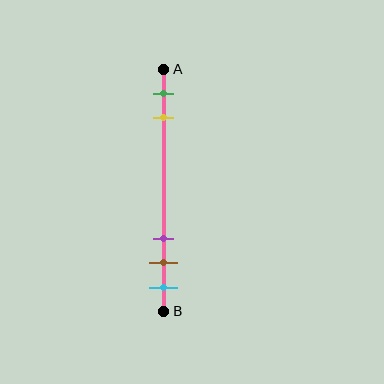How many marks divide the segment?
There are 5 marks dividing the segment.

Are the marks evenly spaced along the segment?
No, the marks are not evenly spaced.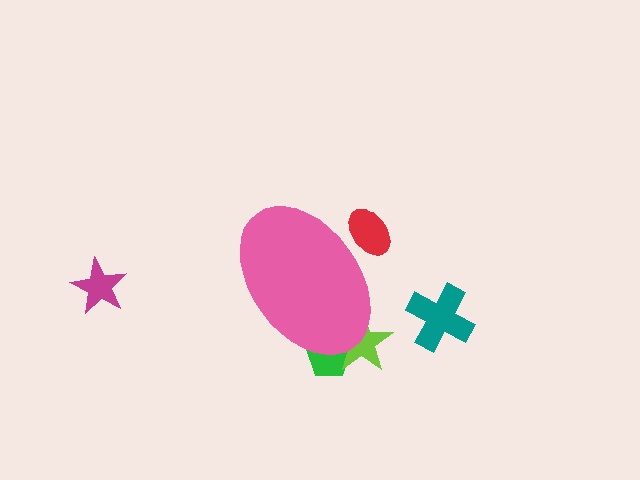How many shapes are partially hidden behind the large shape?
3 shapes are partially hidden.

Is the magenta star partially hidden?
No, the magenta star is fully visible.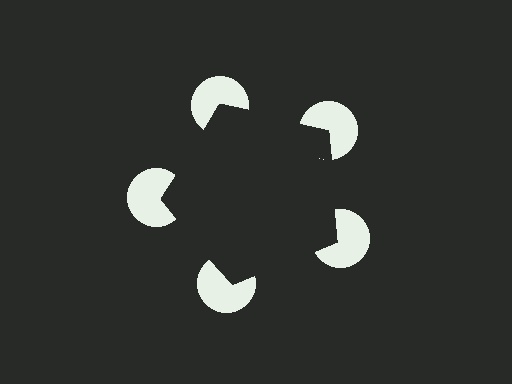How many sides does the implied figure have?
5 sides.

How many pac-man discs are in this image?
There are 5 — one at each vertex of the illusory pentagon.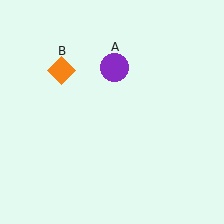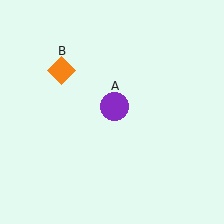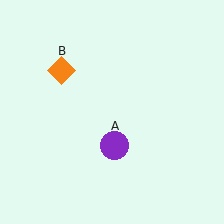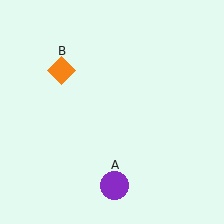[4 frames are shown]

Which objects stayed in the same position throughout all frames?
Orange diamond (object B) remained stationary.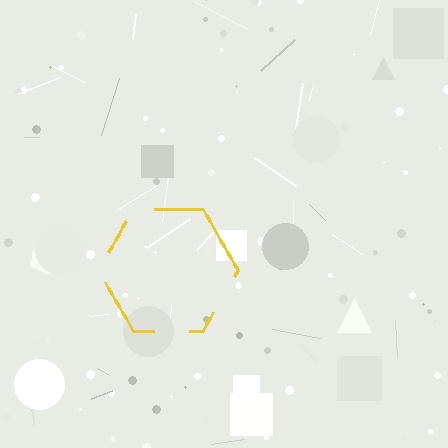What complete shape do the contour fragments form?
The contour fragments form a hexagon.